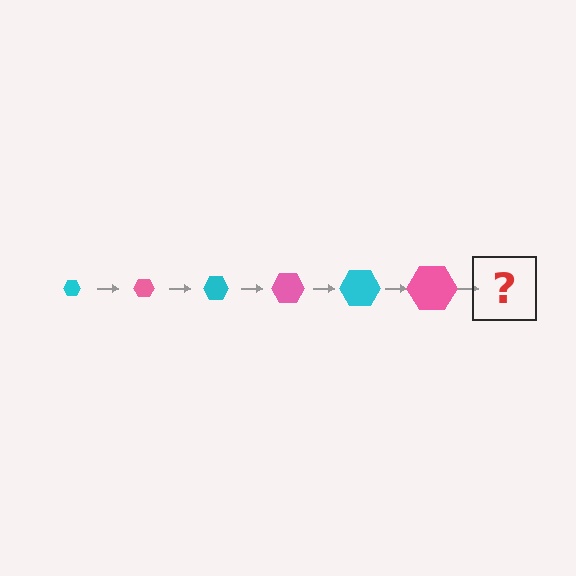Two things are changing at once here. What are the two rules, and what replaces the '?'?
The two rules are that the hexagon grows larger each step and the color cycles through cyan and pink. The '?' should be a cyan hexagon, larger than the previous one.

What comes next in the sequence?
The next element should be a cyan hexagon, larger than the previous one.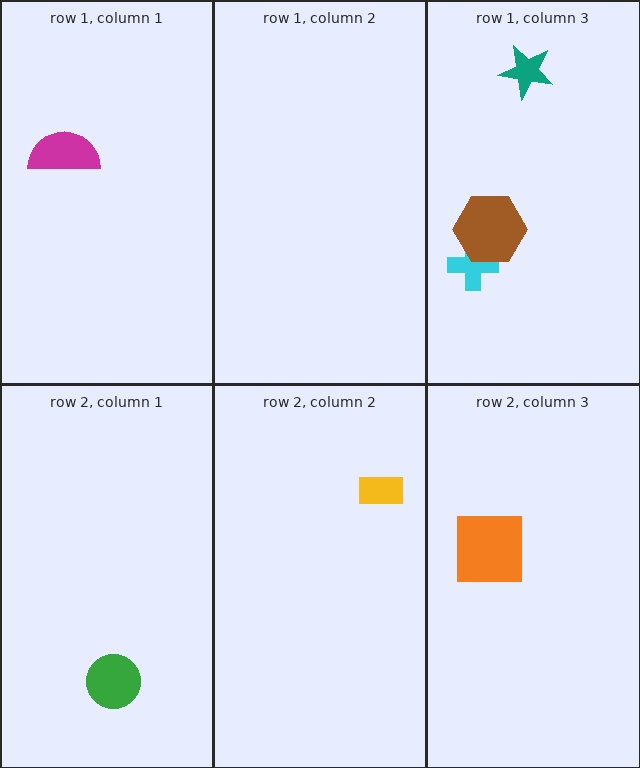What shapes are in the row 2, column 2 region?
The yellow rectangle.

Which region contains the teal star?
The row 1, column 3 region.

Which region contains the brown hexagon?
The row 1, column 3 region.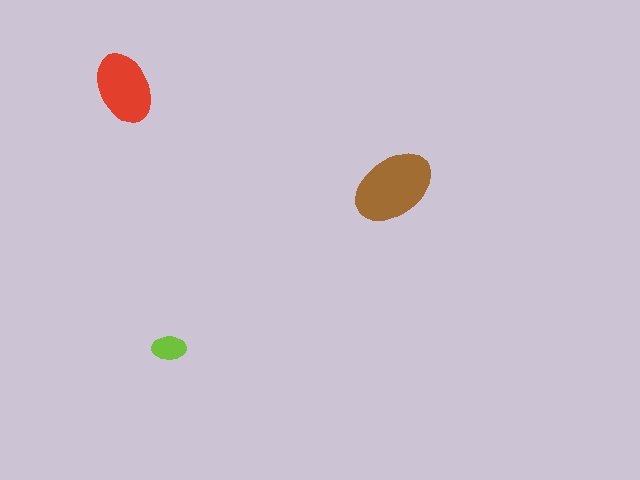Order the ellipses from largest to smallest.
the brown one, the red one, the lime one.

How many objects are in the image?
There are 3 objects in the image.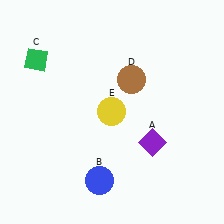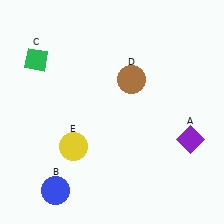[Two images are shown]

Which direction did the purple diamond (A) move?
The purple diamond (A) moved right.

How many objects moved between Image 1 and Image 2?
3 objects moved between the two images.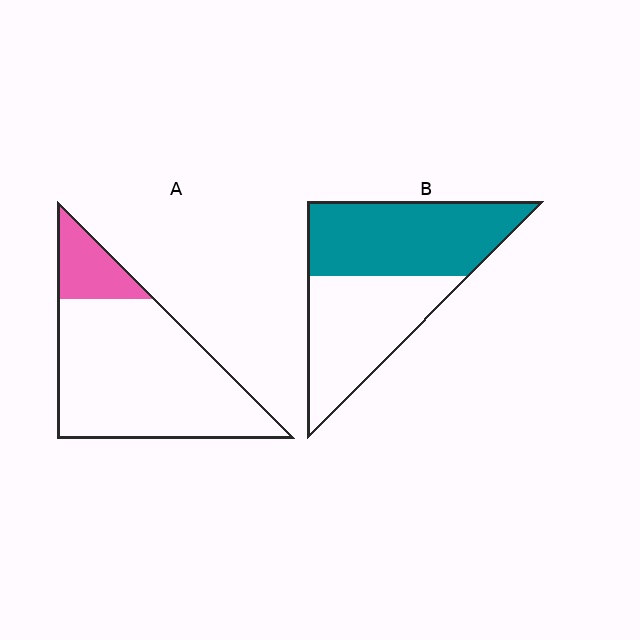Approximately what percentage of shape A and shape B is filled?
A is approximately 15% and B is approximately 55%.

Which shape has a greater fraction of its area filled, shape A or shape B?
Shape B.